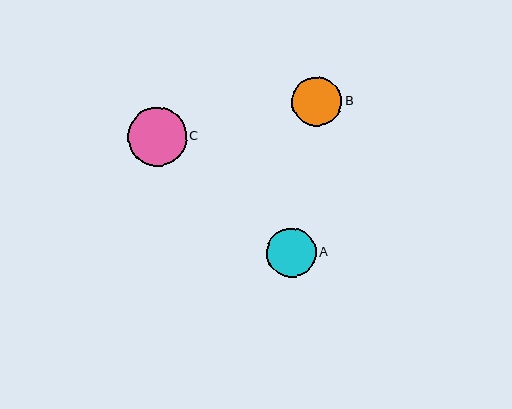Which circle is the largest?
Circle C is the largest with a size of approximately 59 pixels.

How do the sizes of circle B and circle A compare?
Circle B and circle A are approximately the same size.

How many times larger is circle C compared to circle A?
Circle C is approximately 1.2 times the size of circle A.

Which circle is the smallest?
Circle A is the smallest with a size of approximately 49 pixels.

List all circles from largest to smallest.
From largest to smallest: C, B, A.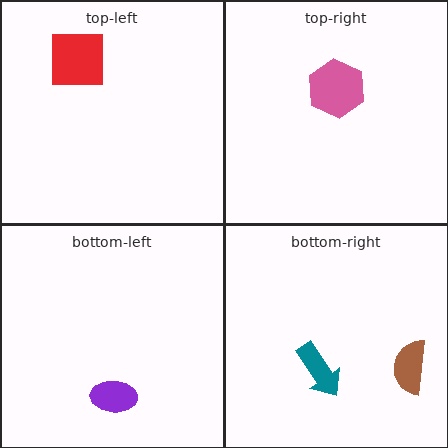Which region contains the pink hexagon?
The top-right region.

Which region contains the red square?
The top-left region.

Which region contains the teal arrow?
The bottom-right region.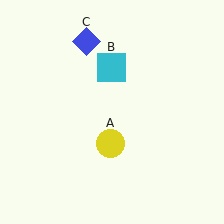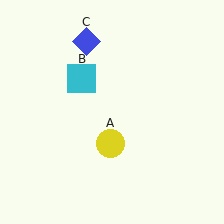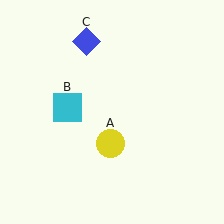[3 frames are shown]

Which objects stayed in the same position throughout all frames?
Yellow circle (object A) and blue diamond (object C) remained stationary.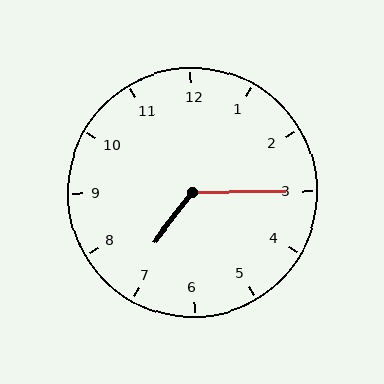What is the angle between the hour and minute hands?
Approximately 128 degrees.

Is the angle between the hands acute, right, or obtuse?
It is obtuse.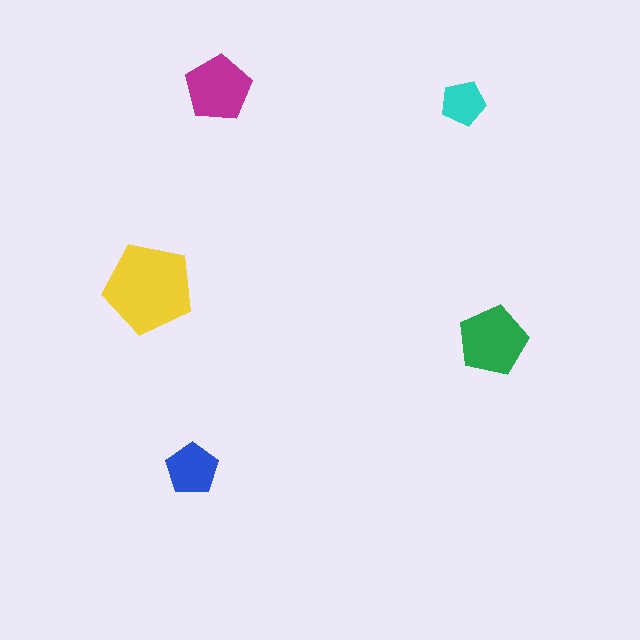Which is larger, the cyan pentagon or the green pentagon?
The green one.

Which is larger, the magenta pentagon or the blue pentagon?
The magenta one.